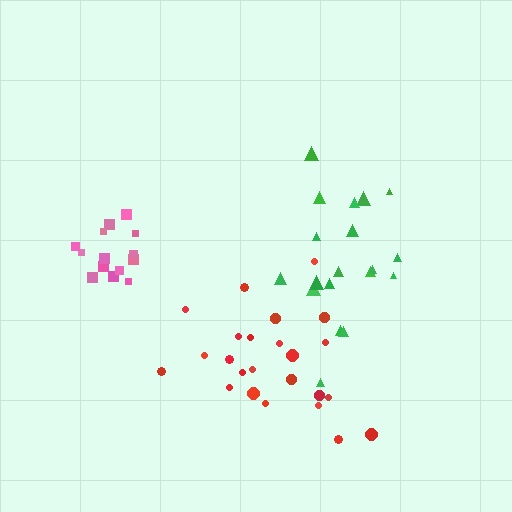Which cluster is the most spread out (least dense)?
Green.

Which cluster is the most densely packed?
Red.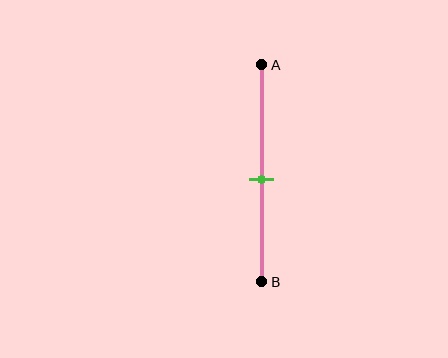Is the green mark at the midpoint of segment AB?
No, the mark is at about 55% from A, not at the 50% midpoint.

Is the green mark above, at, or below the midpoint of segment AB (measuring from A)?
The green mark is below the midpoint of segment AB.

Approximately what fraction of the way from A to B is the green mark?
The green mark is approximately 55% of the way from A to B.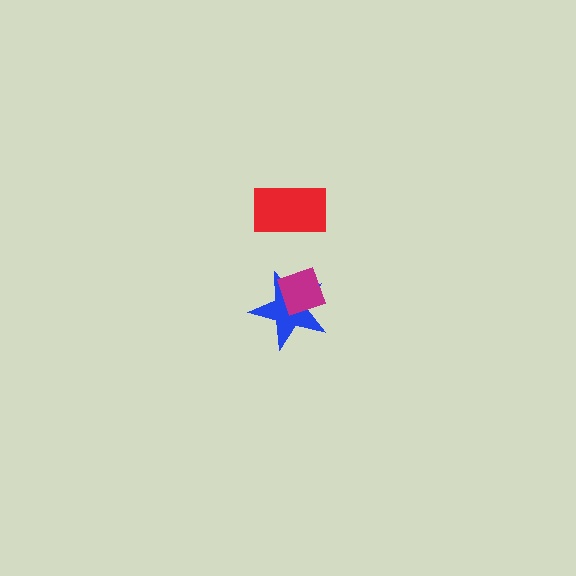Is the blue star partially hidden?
Yes, it is partially covered by another shape.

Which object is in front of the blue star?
The magenta diamond is in front of the blue star.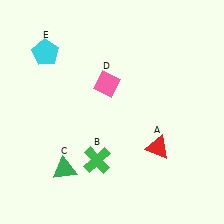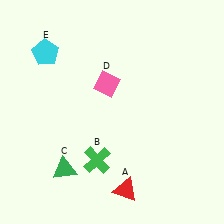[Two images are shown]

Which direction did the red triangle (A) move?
The red triangle (A) moved down.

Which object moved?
The red triangle (A) moved down.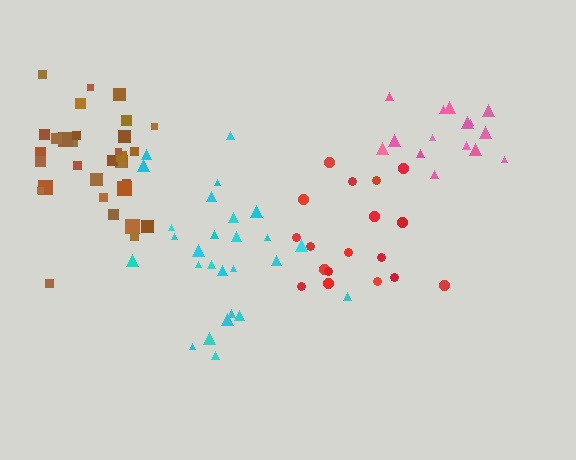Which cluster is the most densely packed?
Brown.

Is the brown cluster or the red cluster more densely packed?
Brown.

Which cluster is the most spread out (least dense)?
Red.